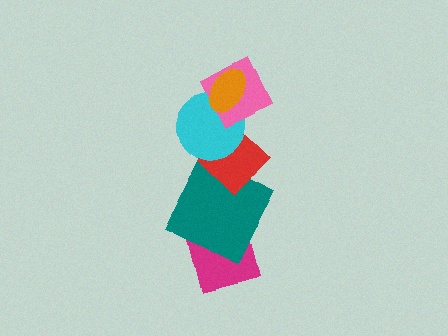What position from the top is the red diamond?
The red diamond is 4th from the top.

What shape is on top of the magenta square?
The teal square is on top of the magenta square.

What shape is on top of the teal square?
The red diamond is on top of the teal square.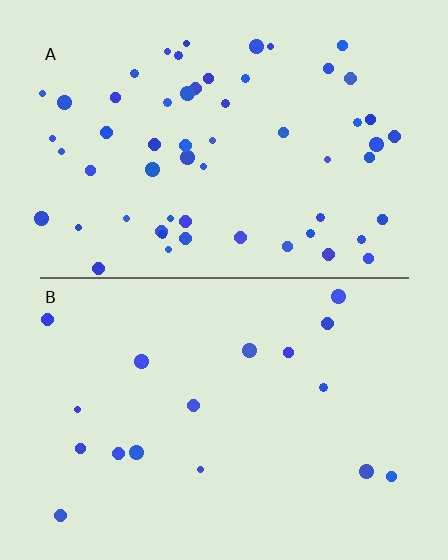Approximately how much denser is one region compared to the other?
Approximately 3.4× — region A over region B.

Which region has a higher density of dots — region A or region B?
A (the top).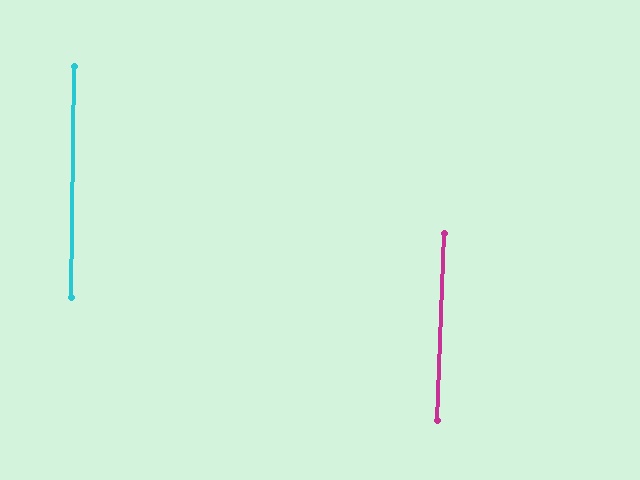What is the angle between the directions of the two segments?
Approximately 1 degree.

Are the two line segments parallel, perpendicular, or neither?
Parallel — their directions differ by only 1.2°.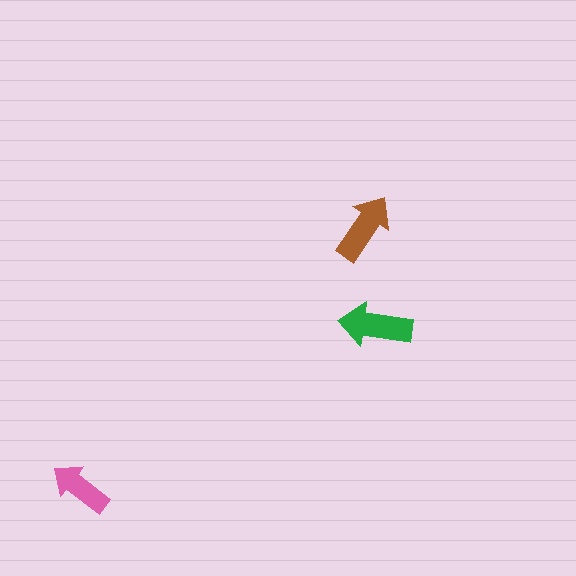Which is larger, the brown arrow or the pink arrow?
The brown one.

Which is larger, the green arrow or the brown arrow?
The green one.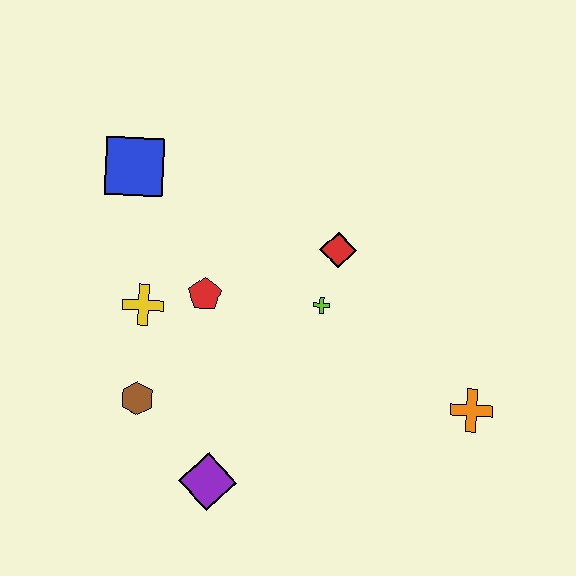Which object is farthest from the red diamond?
The purple diamond is farthest from the red diamond.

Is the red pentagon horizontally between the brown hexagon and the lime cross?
Yes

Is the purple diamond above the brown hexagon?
No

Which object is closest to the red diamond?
The lime cross is closest to the red diamond.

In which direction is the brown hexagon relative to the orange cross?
The brown hexagon is to the left of the orange cross.